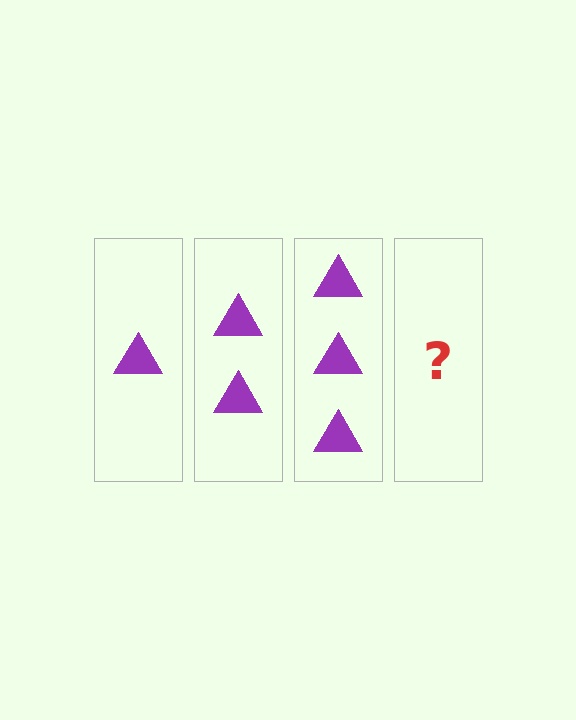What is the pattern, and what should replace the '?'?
The pattern is that each step adds one more triangle. The '?' should be 4 triangles.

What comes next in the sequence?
The next element should be 4 triangles.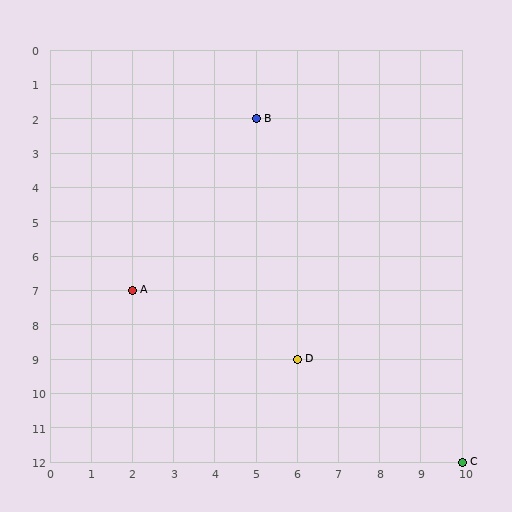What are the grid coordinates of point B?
Point B is at grid coordinates (5, 2).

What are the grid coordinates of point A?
Point A is at grid coordinates (2, 7).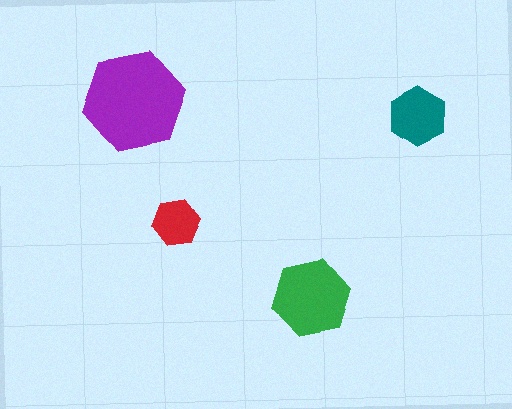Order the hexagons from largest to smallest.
the purple one, the green one, the teal one, the red one.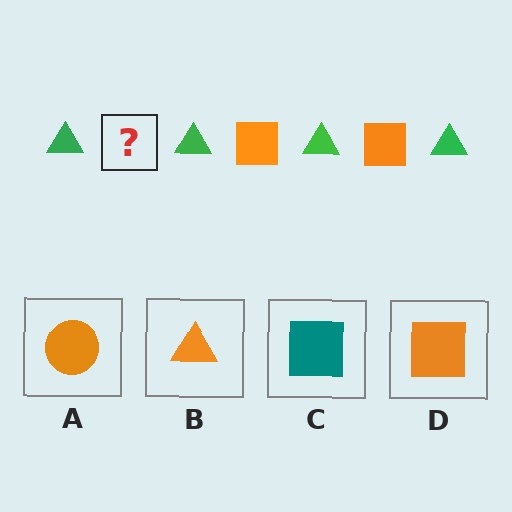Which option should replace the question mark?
Option D.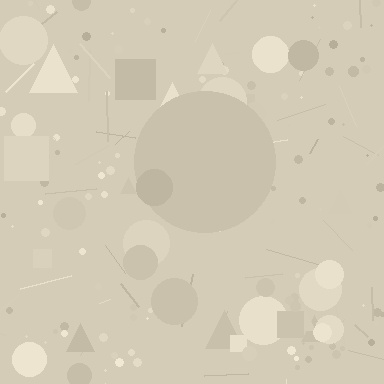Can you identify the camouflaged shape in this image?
The camouflaged shape is a circle.